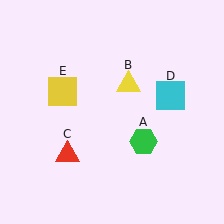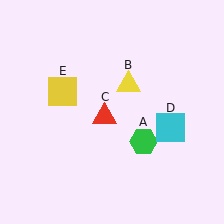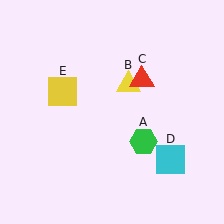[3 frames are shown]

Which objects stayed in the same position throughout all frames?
Green hexagon (object A) and yellow triangle (object B) and yellow square (object E) remained stationary.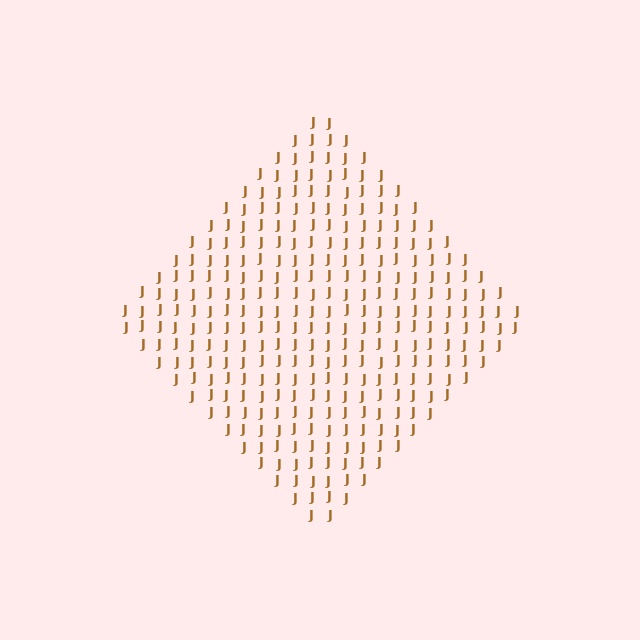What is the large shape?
The large shape is a diamond.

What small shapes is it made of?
It is made of small letter J's.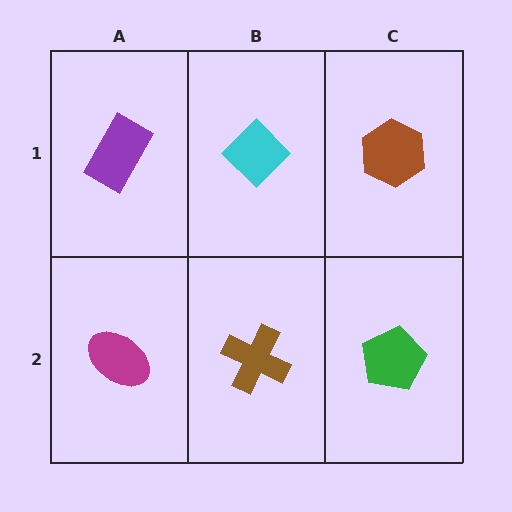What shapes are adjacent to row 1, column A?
A magenta ellipse (row 2, column A), a cyan diamond (row 1, column B).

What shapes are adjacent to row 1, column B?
A brown cross (row 2, column B), a purple rectangle (row 1, column A), a brown hexagon (row 1, column C).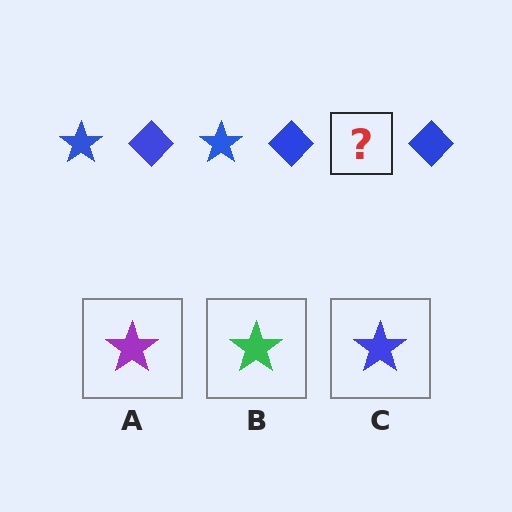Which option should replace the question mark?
Option C.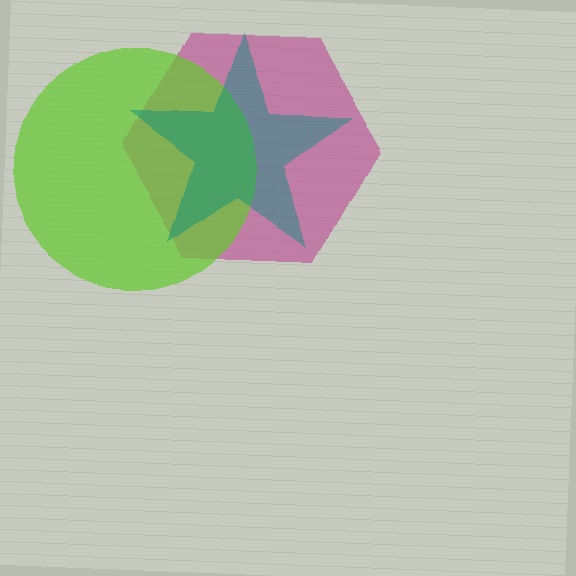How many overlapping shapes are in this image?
There are 3 overlapping shapes in the image.